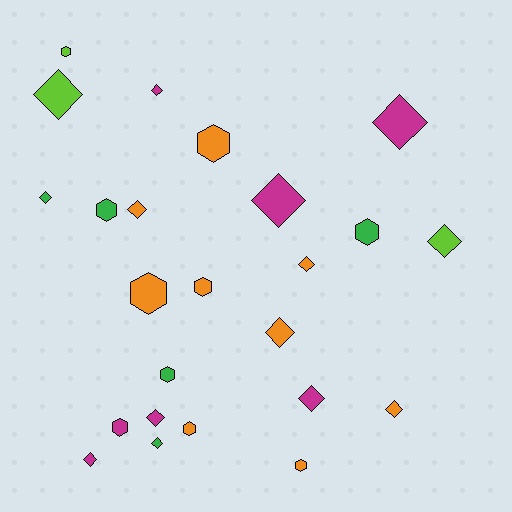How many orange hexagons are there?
There are 5 orange hexagons.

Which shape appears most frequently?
Diamond, with 14 objects.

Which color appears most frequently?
Orange, with 9 objects.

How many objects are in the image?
There are 24 objects.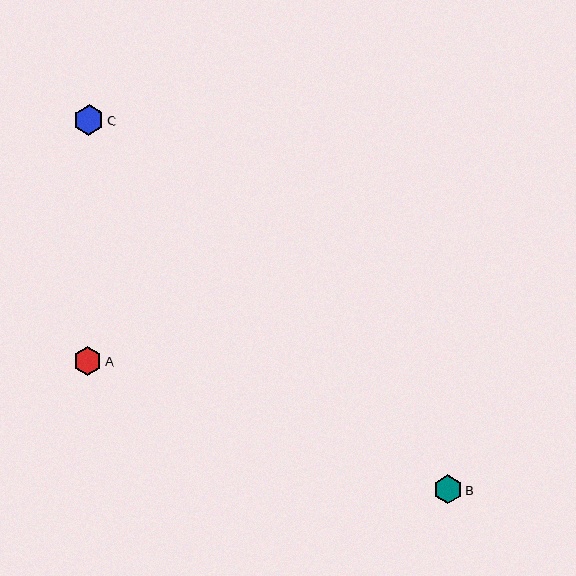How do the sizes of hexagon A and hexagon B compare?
Hexagon A and hexagon B are approximately the same size.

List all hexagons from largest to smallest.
From largest to smallest: C, A, B.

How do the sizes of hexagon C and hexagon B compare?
Hexagon C and hexagon B are approximately the same size.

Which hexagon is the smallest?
Hexagon B is the smallest with a size of approximately 28 pixels.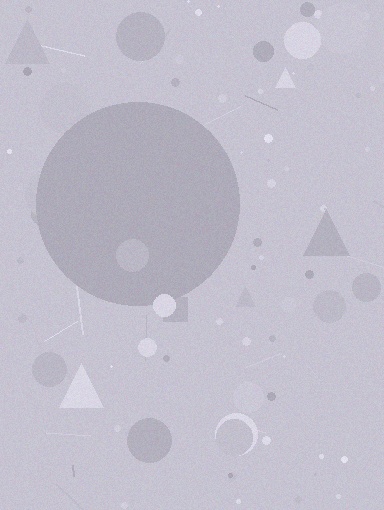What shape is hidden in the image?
A circle is hidden in the image.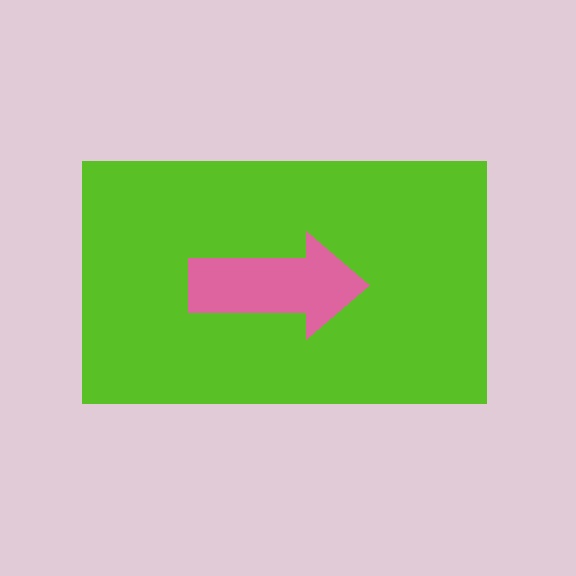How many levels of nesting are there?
2.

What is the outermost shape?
The lime rectangle.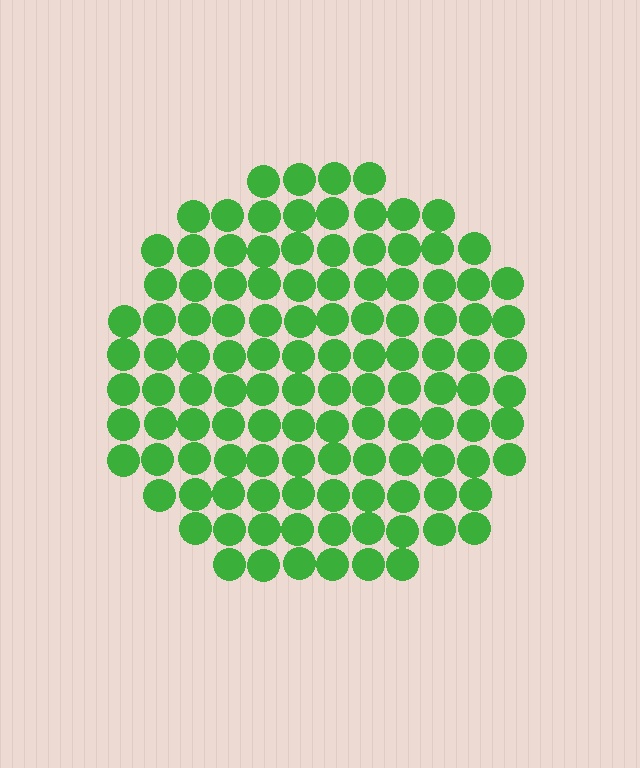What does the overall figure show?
The overall figure shows a circle.